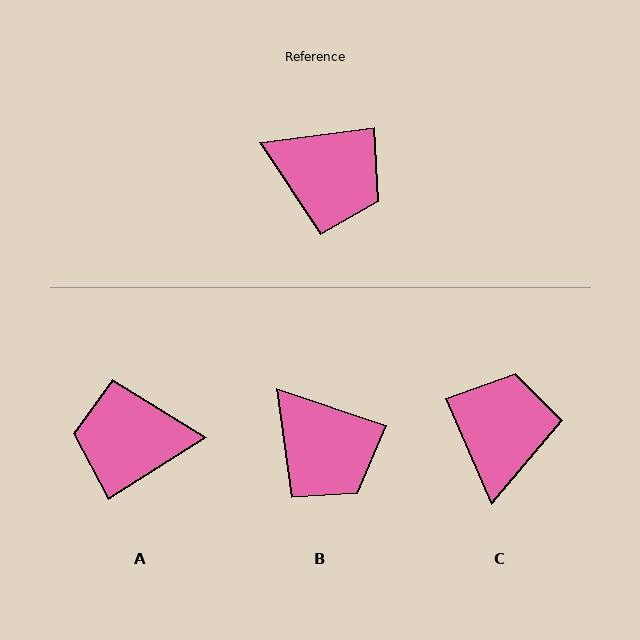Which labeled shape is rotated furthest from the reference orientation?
A, about 155 degrees away.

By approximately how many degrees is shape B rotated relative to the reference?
Approximately 26 degrees clockwise.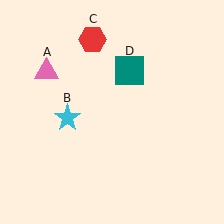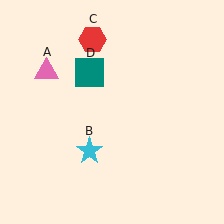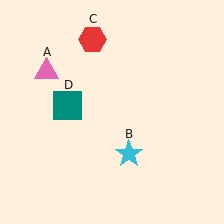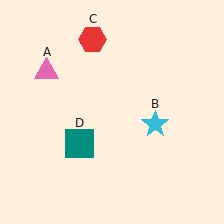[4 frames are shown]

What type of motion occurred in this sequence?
The cyan star (object B), teal square (object D) rotated counterclockwise around the center of the scene.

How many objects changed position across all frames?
2 objects changed position: cyan star (object B), teal square (object D).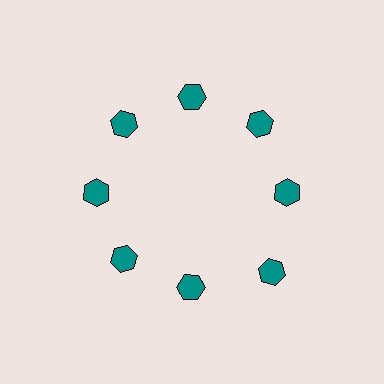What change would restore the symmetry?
The symmetry would be restored by moving it inward, back onto the ring so that all 8 hexagons sit at equal angles and equal distance from the center.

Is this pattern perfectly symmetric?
No. The 8 teal hexagons are arranged in a ring, but one element near the 4 o'clock position is pushed outward from the center, breaking the 8-fold rotational symmetry.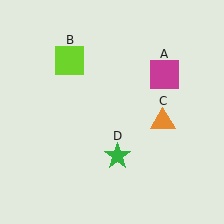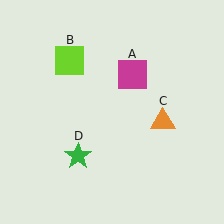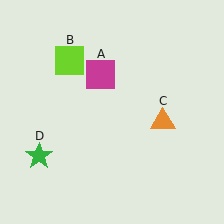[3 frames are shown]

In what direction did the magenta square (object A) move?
The magenta square (object A) moved left.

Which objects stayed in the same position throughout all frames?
Lime square (object B) and orange triangle (object C) remained stationary.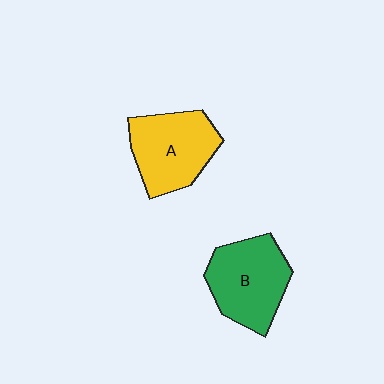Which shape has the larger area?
Shape B (green).